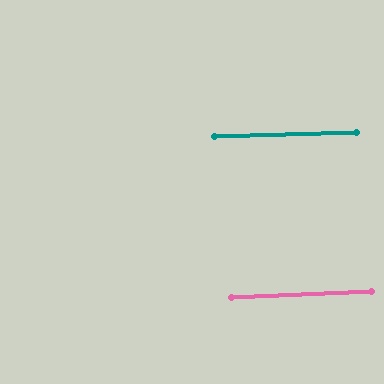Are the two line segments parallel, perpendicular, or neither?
Parallel — their directions differ by only 1.1°.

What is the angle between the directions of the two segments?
Approximately 1 degree.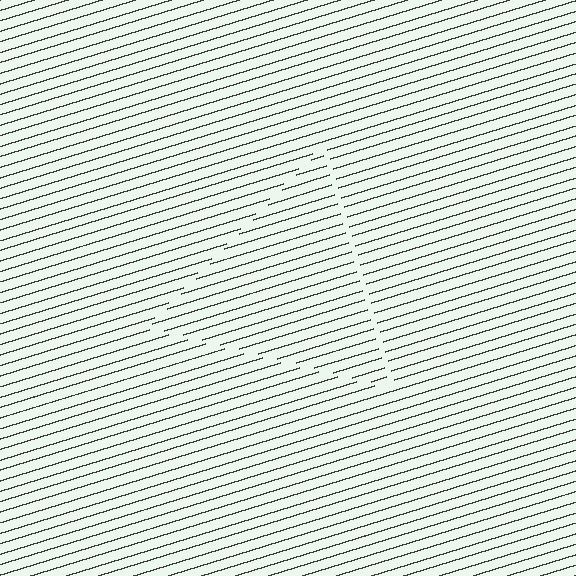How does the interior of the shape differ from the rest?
The interior of the shape contains the same grating, shifted by half a period — the contour is defined by the phase discontinuity where line-ends from the inner and outer gratings abut.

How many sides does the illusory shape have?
3 sides — the line-ends trace a triangle.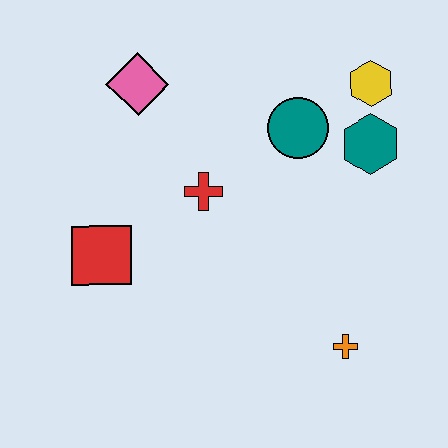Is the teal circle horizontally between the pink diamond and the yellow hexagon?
Yes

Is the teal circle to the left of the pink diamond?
No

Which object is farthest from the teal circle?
The red square is farthest from the teal circle.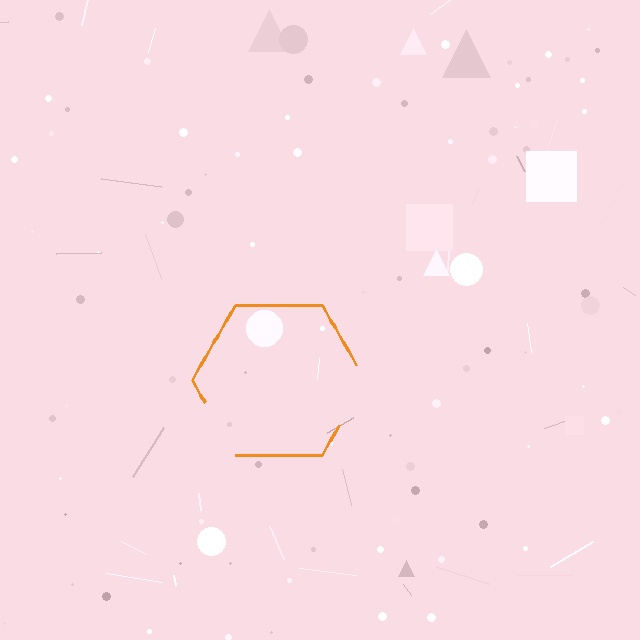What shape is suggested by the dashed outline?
The dashed outline suggests a hexagon.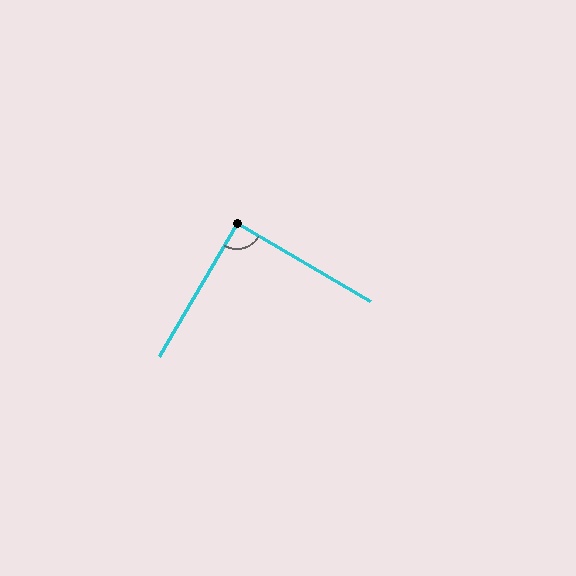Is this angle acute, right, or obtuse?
It is approximately a right angle.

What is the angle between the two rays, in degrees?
Approximately 90 degrees.